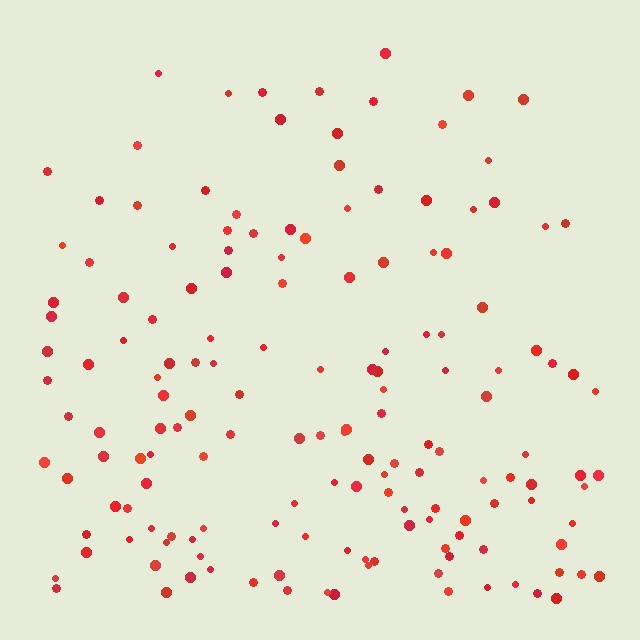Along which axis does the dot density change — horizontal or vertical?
Vertical.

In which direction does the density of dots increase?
From top to bottom, with the bottom side densest.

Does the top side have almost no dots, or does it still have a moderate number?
Still a moderate number, just noticeably fewer than the bottom.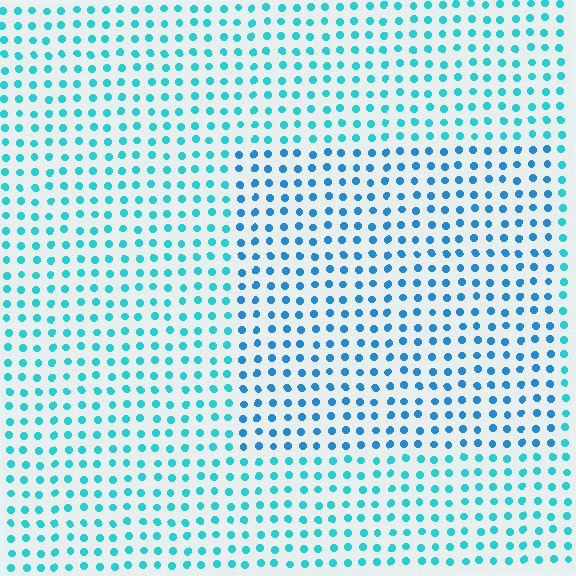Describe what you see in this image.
The image is filled with small cyan elements in a uniform arrangement. A rectangle-shaped region is visible where the elements are tinted to a slightly different hue, forming a subtle color boundary.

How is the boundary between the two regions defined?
The boundary is defined purely by a slight shift in hue (about 24 degrees). Spacing, size, and orientation are identical on both sides.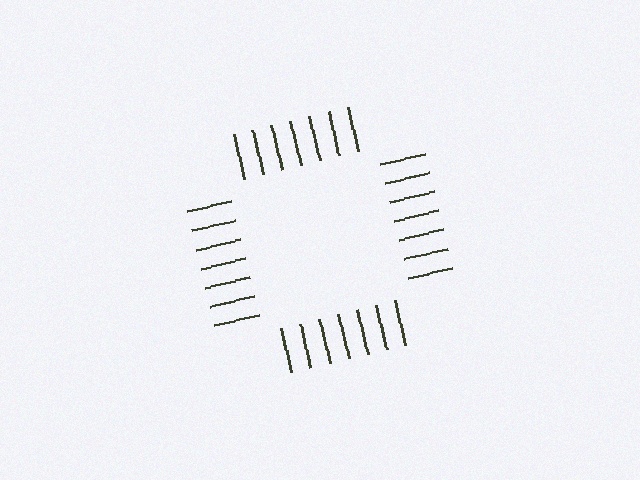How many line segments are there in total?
28 — 7 along each of the 4 edges.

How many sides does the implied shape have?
4 sides — the line-ends trace a square.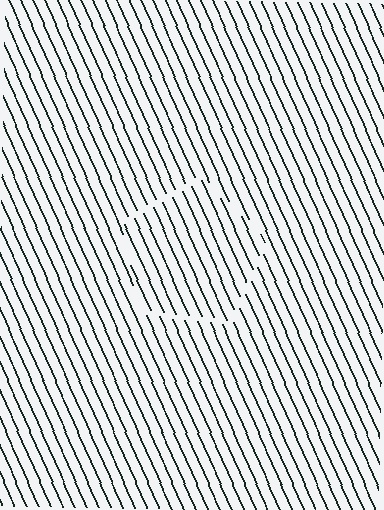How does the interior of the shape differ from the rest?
The interior of the shape contains the same grating, shifted by half a period — the contour is defined by the phase discontinuity where line-ends from the inner and outer gratings abut.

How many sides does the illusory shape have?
5 sides — the line-ends trace a pentagon.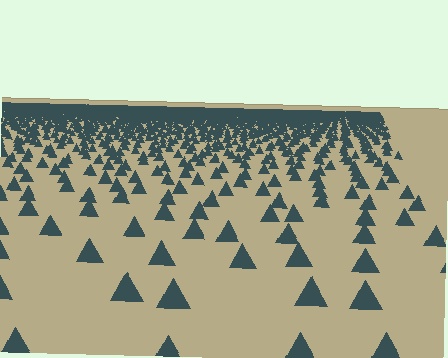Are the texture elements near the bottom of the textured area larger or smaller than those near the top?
Larger. Near the bottom, elements are closer to the viewer and appear at a bigger on-screen size.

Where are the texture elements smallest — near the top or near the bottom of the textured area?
Near the top.